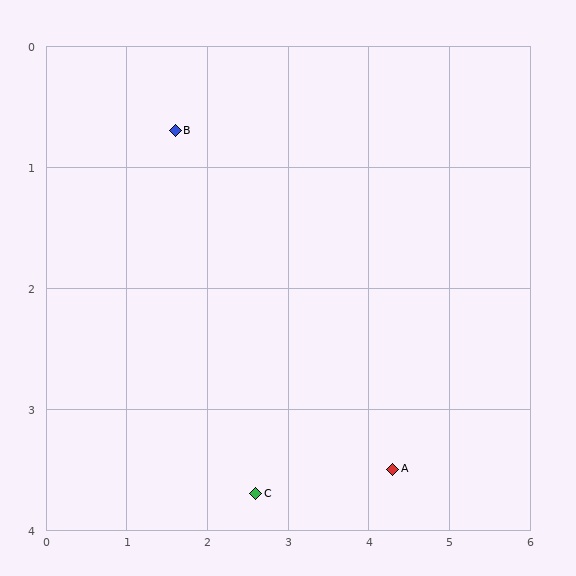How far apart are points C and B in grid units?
Points C and B are about 3.2 grid units apart.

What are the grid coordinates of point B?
Point B is at approximately (1.6, 0.7).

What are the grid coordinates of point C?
Point C is at approximately (2.6, 3.7).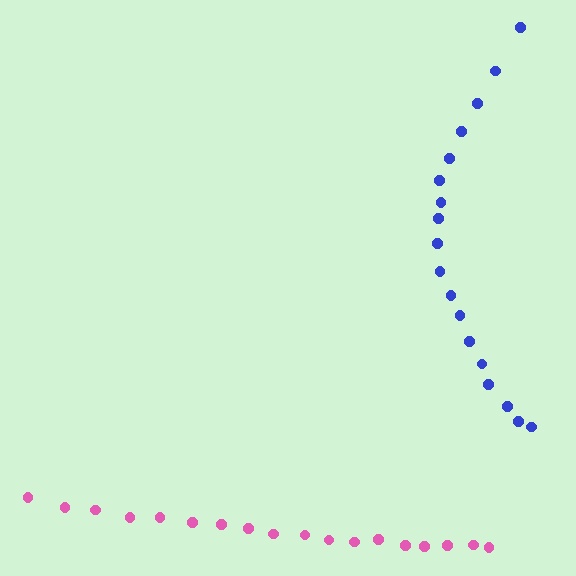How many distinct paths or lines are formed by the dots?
There are 2 distinct paths.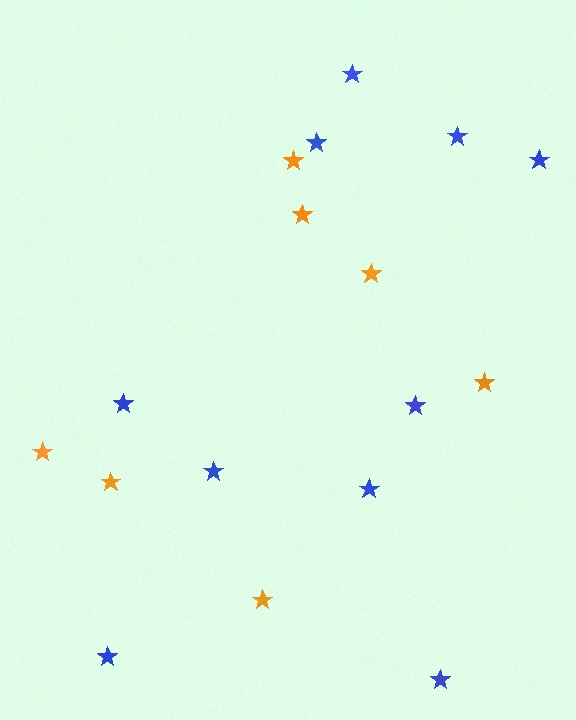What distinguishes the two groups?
There are 2 groups: one group of orange stars (7) and one group of blue stars (10).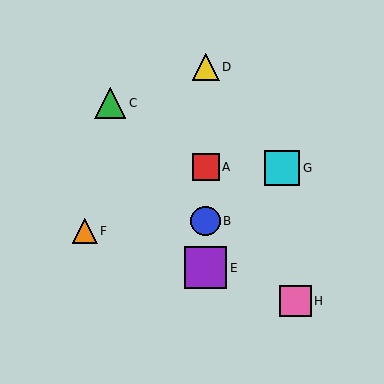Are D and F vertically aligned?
No, D is at x≈206 and F is at x≈85.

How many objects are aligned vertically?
4 objects (A, B, D, E) are aligned vertically.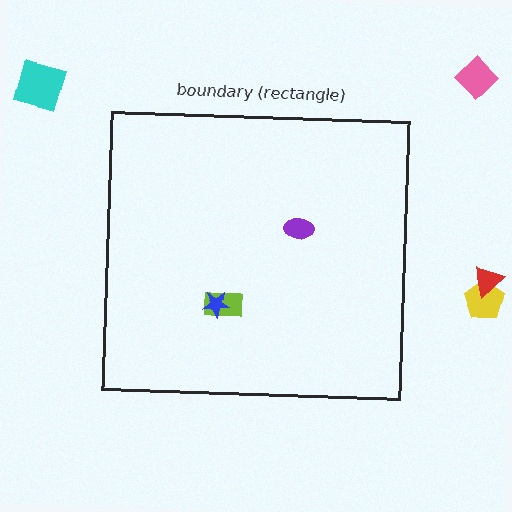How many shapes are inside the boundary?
3 inside, 4 outside.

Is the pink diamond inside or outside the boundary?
Outside.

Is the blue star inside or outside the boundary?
Inside.